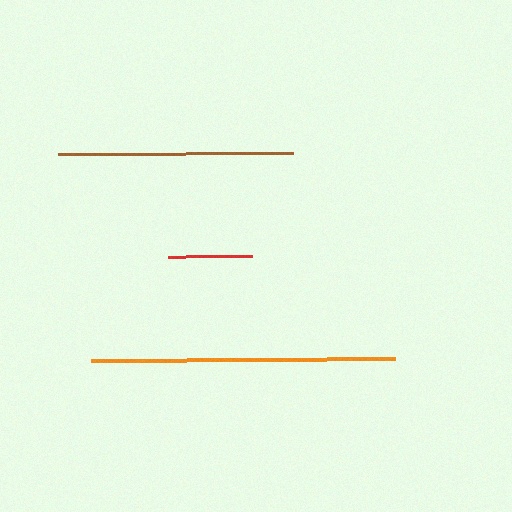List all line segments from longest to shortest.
From longest to shortest: orange, brown, red.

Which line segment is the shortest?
The red line is the shortest at approximately 84 pixels.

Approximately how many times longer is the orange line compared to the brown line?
The orange line is approximately 1.3 times the length of the brown line.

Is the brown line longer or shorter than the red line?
The brown line is longer than the red line.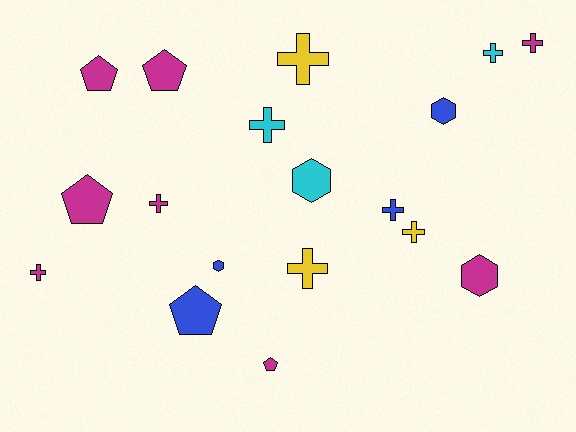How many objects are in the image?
There are 18 objects.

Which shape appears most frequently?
Cross, with 9 objects.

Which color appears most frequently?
Magenta, with 8 objects.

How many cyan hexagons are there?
There is 1 cyan hexagon.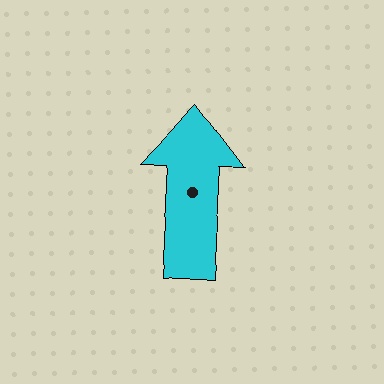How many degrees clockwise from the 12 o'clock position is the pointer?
Approximately 3 degrees.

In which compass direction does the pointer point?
North.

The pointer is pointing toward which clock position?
Roughly 12 o'clock.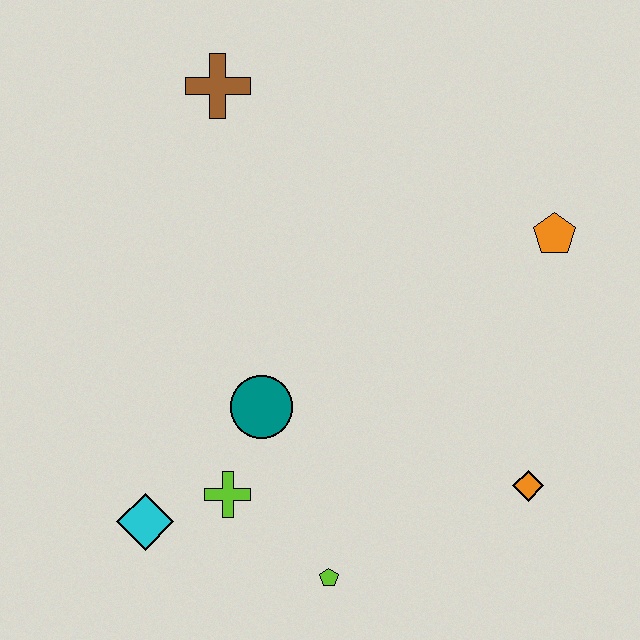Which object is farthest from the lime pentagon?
The brown cross is farthest from the lime pentagon.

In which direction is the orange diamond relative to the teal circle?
The orange diamond is to the right of the teal circle.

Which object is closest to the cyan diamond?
The lime cross is closest to the cyan diamond.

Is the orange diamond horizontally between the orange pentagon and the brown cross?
Yes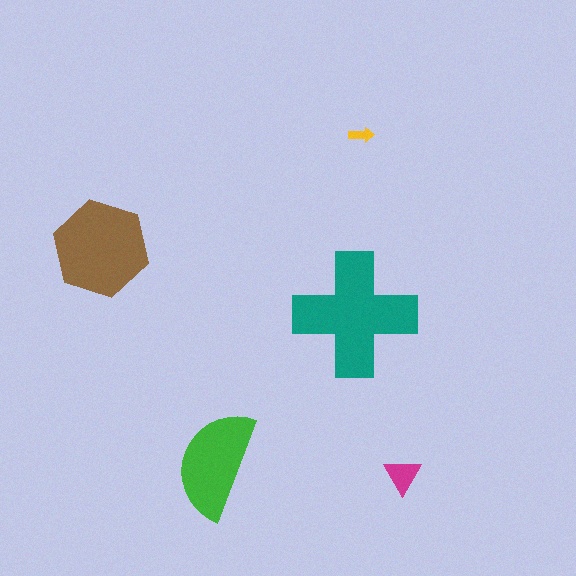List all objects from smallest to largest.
The yellow arrow, the magenta triangle, the green semicircle, the brown hexagon, the teal cross.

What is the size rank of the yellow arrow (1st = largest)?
5th.